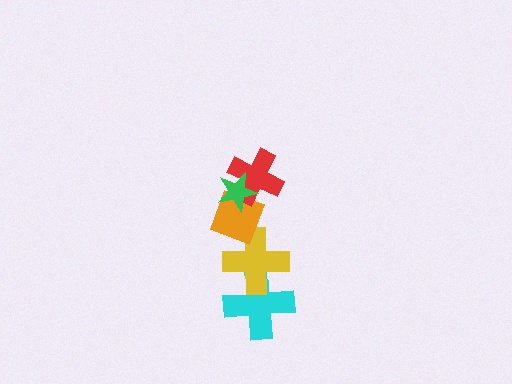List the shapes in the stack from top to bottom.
From top to bottom: the green star, the red cross, the orange diamond, the yellow cross, the cyan cross.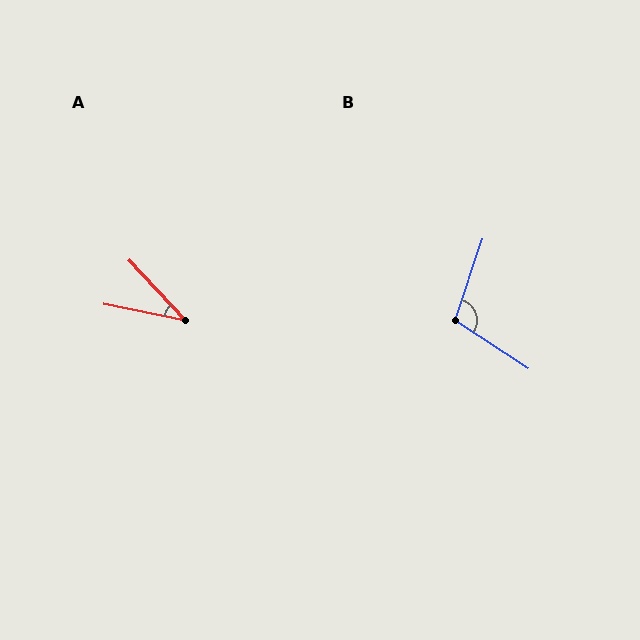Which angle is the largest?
B, at approximately 105 degrees.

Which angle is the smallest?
A, at approximately 35 degrees.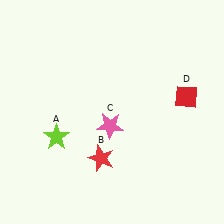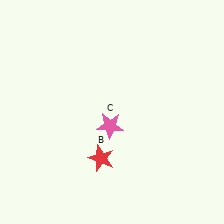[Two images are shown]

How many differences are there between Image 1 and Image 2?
There are 2 differences between the two images.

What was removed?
The lime star (A), the red diamond (D) were removed in Image 2.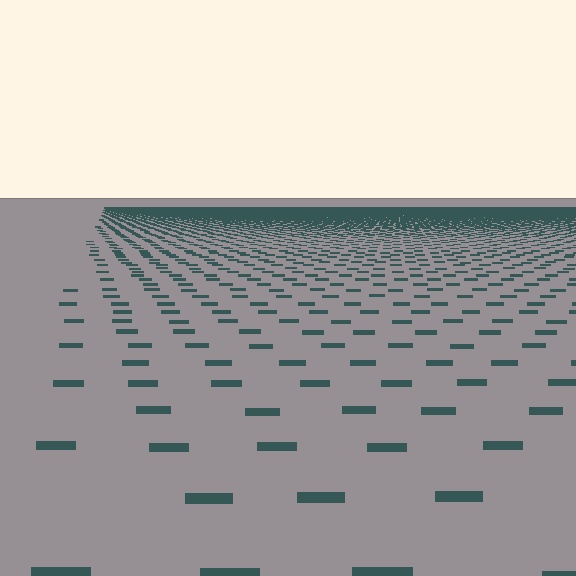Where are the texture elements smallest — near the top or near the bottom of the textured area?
Near the top.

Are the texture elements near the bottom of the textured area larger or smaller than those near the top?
Larger. Near the bottom, elements are closer to the viewer and appear at a bigger on-screen size.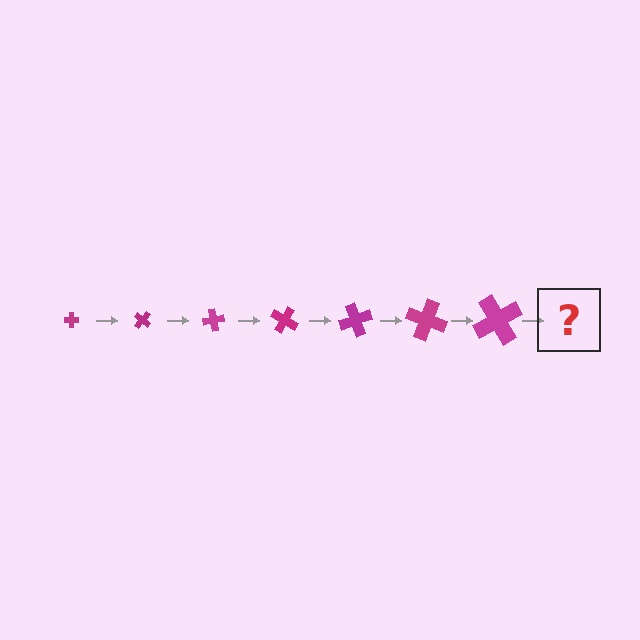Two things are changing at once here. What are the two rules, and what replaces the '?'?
The two rules are that the cross grows larger each step and it rotates 40 degrees each step. The '?' should be a cross, larger than the previous one and rotated 280 degrees from the start.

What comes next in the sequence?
The next element should be a cross, larger than the previous one and rotated 280 degrees from the start.